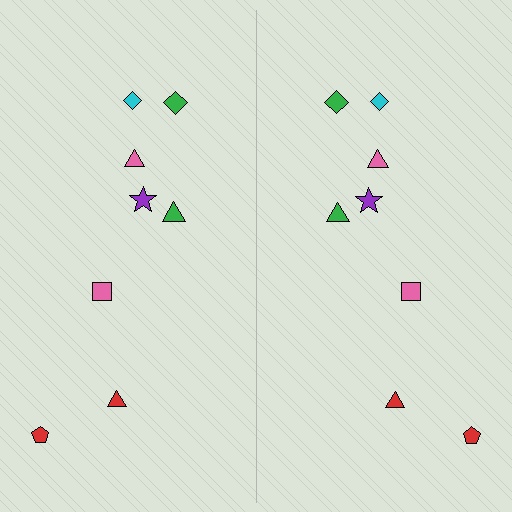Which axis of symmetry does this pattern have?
The pattern has a vertical axis of symmetry running through the center of the image.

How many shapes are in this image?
There are 16 shapes in this image.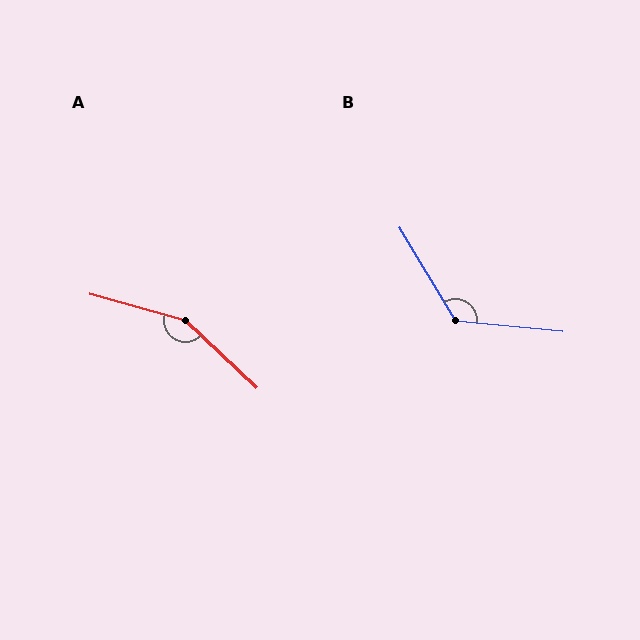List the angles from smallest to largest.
B (127°), A (152°).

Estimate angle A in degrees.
Approximately 152 degrees.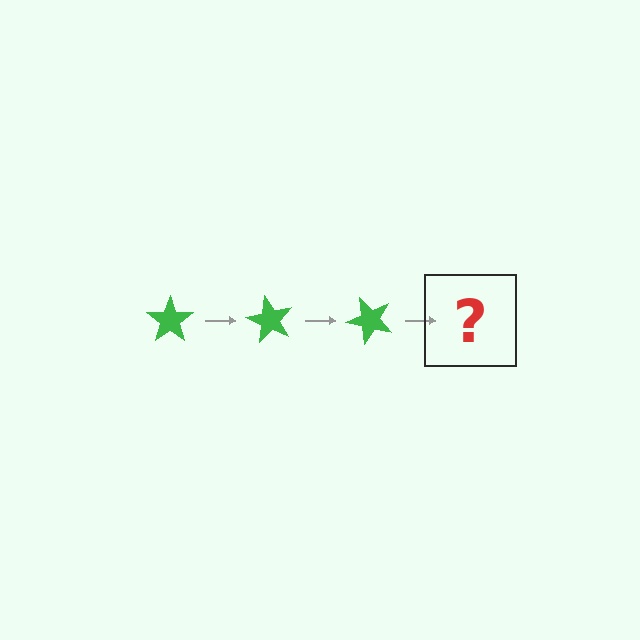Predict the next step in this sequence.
The next step is a green star rotated 180 degrees.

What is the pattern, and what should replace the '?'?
The pattern is that the star rotates 60 degrees each step. The '?' should be a green star rotated 180 degrees.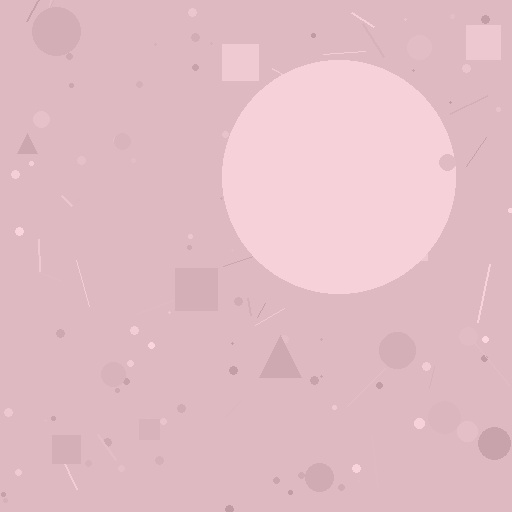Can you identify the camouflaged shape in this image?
The camouflaged shape is a circle.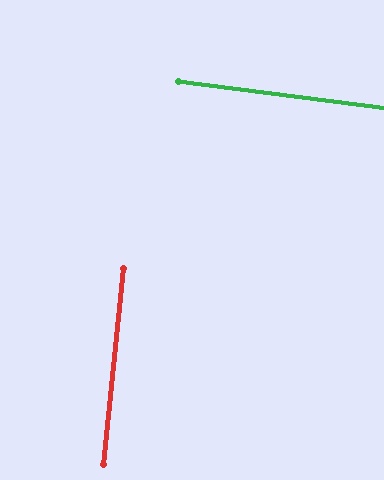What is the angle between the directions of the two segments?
Approximately 88 degrees.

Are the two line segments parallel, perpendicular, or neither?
Perpendicular — they meet at approximately 88°.